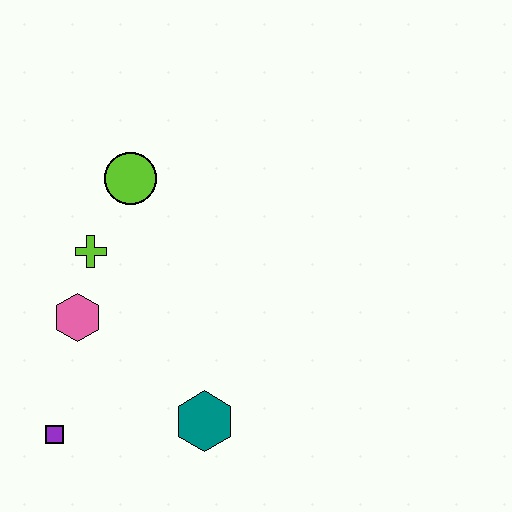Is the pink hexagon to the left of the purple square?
No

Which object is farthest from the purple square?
The lime circle is farthest from the purple square.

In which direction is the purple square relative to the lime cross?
The purple square is below the lime cross.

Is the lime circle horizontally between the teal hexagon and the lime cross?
Yes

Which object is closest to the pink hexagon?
The lime cross is closest to the pink hexagon.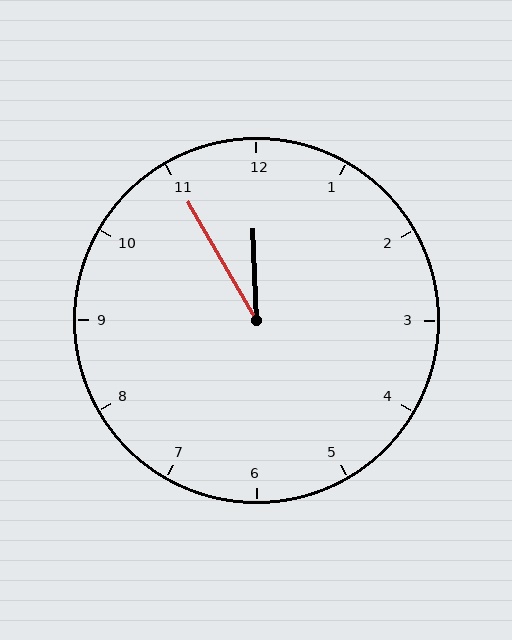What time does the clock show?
11:55.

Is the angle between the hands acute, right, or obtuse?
It is acute.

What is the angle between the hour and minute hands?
Approximately 28 degrees.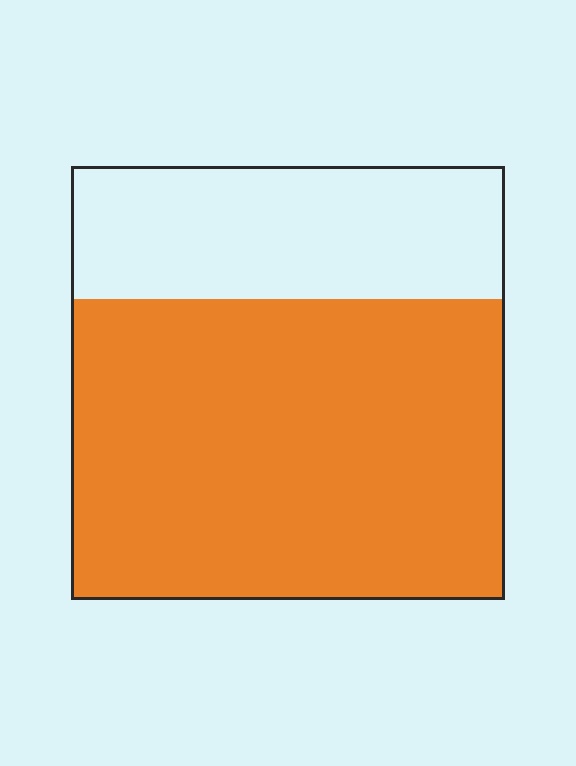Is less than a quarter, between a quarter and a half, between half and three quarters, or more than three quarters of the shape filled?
Between half and three quarters.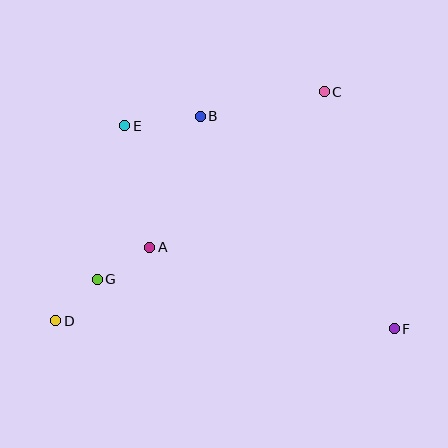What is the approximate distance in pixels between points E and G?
The distance between E and G is approximately 156 pixels.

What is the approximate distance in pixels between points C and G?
The distance between C and G is approximately 294 pixels.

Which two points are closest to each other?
Points D and G are closest to each other.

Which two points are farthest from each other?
Points C and D are farthest from each other.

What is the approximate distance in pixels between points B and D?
The distance between B and D is approximately 250 pixels.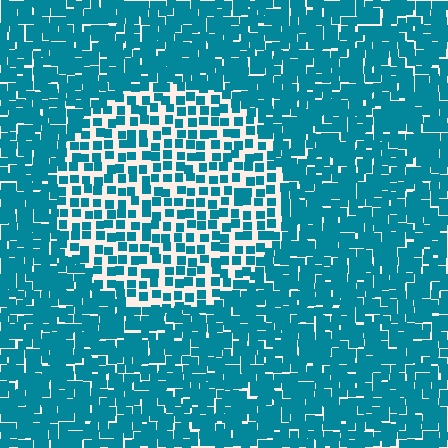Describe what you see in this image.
The image contains small teal elements arranged at two different densities. A circle-shaped region is visible where the elements are less densely packed than the surrounding area.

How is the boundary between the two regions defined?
The boundary is defined by a change in element density (approximately 2.0x ratio). All elements are the same color, size, and shape.